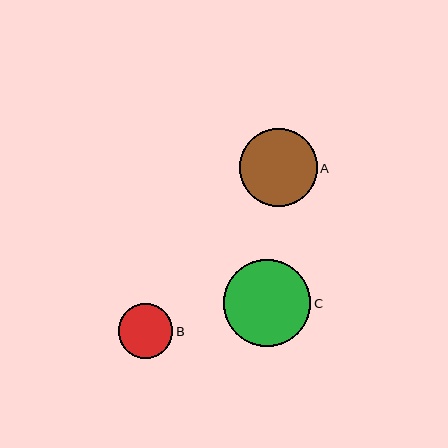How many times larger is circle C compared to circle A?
Circle C is approximately 1.1 times the size of circle A.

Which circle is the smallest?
Circle B is the smallest with a size of approximately 55 pixels.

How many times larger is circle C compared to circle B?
Circle C is approximately 1.6 times the size of circle B.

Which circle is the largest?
Circle C is the largest with a size of approximately 88 pixels.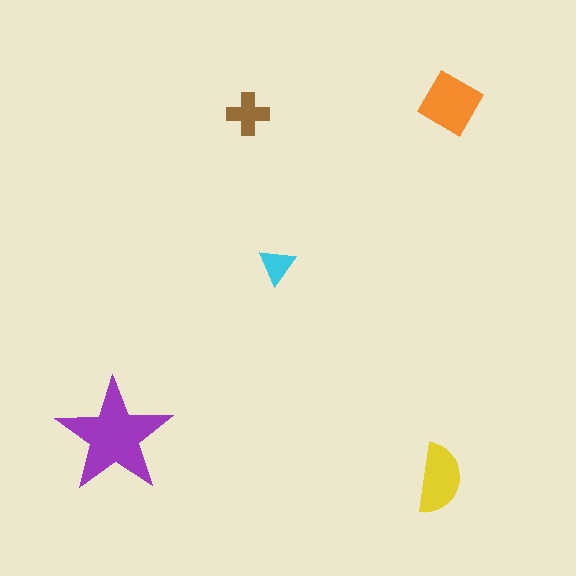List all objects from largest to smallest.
The purple star, the orange diamond, the yellow semicircle, the brown cross, the cyan triangle.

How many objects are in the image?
There are 5 objects in the image.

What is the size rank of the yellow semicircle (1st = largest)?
3rd.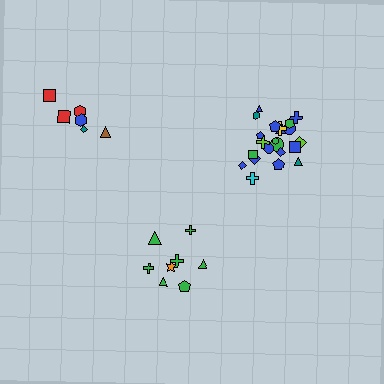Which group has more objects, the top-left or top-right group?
The top-right group.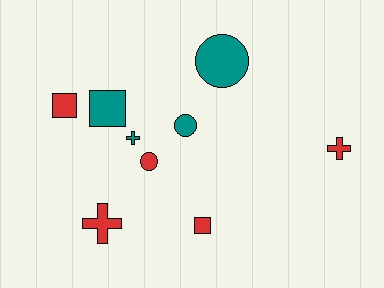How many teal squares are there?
There is 1 teal square.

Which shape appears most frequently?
Square, with 3 objects.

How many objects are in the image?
There are 9 objects.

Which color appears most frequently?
Red, with 5 objects.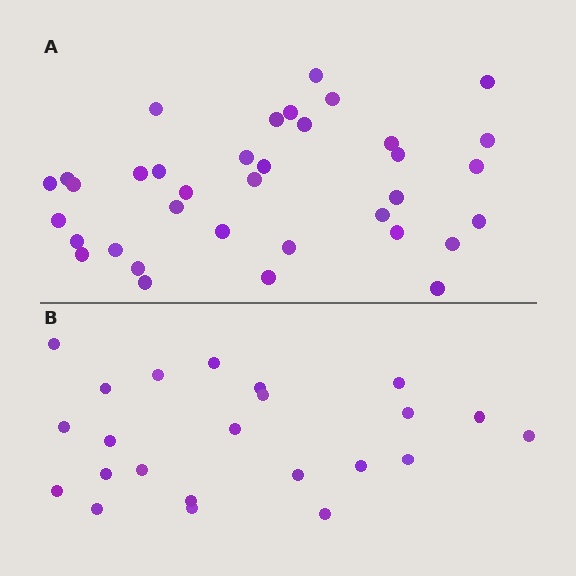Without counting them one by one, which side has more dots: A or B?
Region A (the top region) has more dots.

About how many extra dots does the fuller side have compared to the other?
Region A has approximately 15 more dots than region B.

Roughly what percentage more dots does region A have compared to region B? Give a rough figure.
About 55% more.